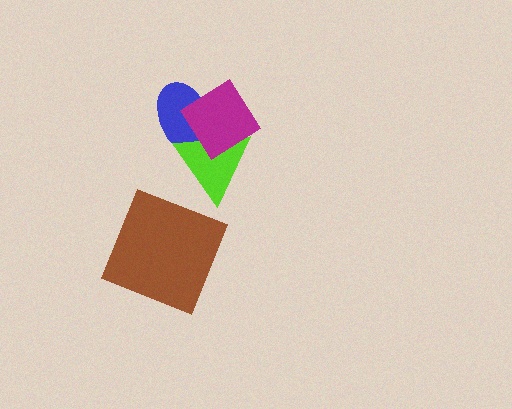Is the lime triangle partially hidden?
Yes, it is partially covered by another shape.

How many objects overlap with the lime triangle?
2 objects overlap with the lime triangle.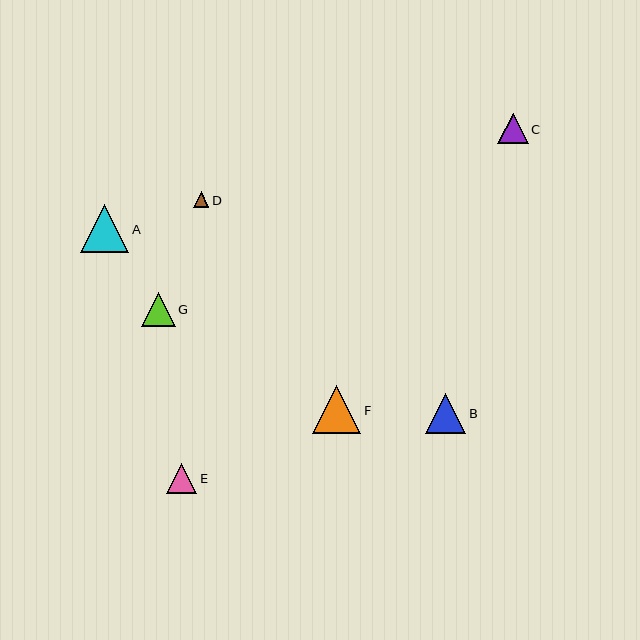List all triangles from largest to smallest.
From largest to smallest: F, A, B, G, C, E, D.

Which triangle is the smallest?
Triangle D is the smallest with a size of approximately 16 pixels.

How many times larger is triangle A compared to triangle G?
Triangle A is approximately 1.4 times the size of triangle G.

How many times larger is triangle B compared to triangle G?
Triangle B is approximately 1.2 times the size of triangle G.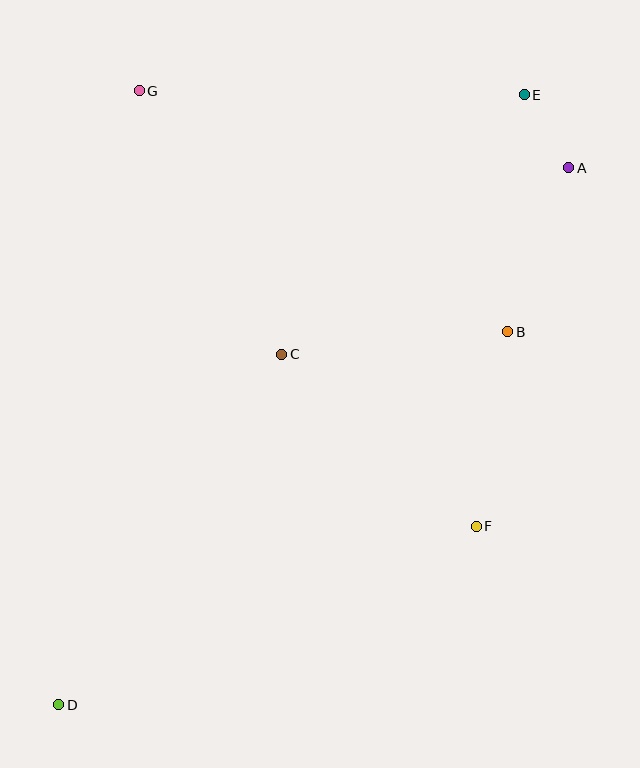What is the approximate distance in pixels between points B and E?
The distance between B and E is approximately 237 pixels.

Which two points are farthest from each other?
Points D and E are farthest from each other.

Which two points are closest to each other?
Points A and E are closest to each other.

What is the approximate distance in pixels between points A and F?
The distance between A and F is approximately 370 pixels.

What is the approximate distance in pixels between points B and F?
The distance between B and F is approximately 197 pixels.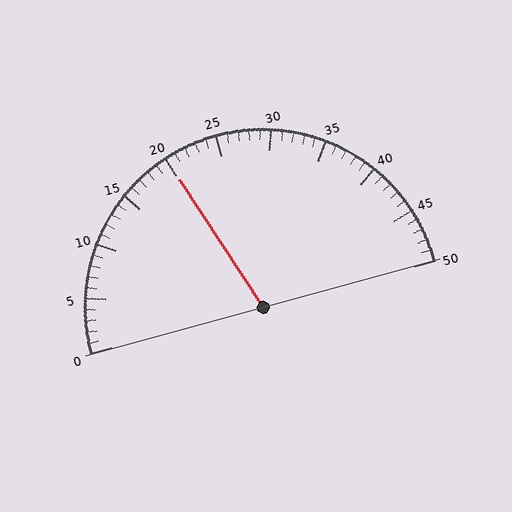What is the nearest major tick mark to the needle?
The nearest major tick mark is 20.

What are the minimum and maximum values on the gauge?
The gauge ranges from 0 to 50.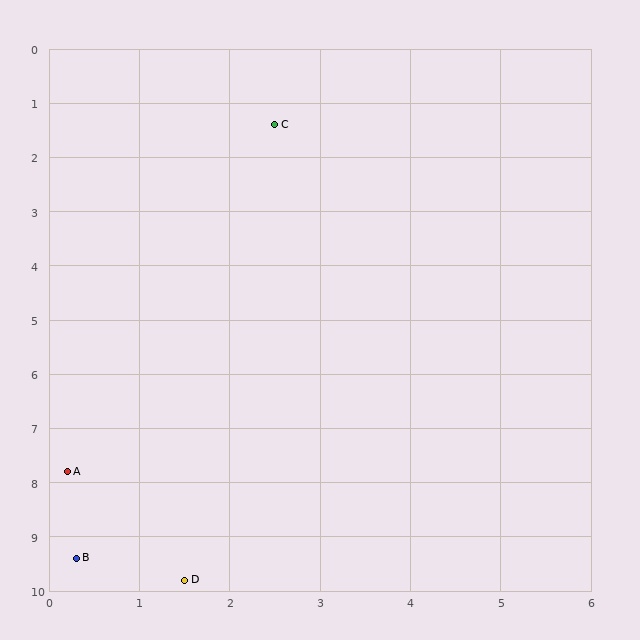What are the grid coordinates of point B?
Point B is at approximately (0.3, 9.4).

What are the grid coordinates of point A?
Point A is at approximately (0.2, 7.8).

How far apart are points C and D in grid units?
Points C and D are about 8.5 grid units apart.